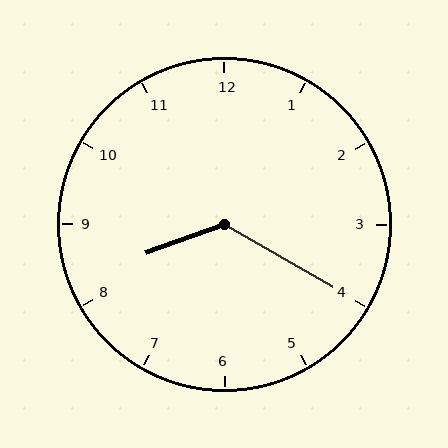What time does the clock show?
8:20.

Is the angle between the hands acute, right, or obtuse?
It is obtuse.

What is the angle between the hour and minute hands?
Approximately 130 degrees.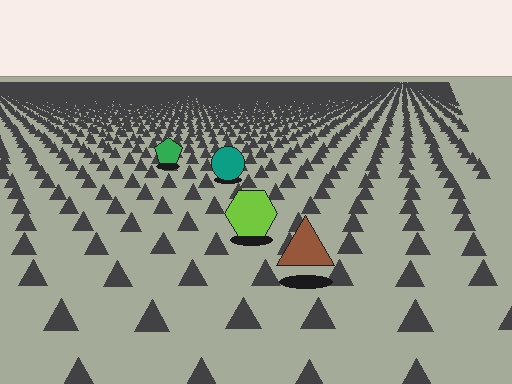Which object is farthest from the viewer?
The green pentagon is farthest from the viewer. It appears smaller and the ground texture around it is denser.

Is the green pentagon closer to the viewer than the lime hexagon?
No. The lime hexagon is closer — you can tell from the texture gradient: the ground texture is coarser near it.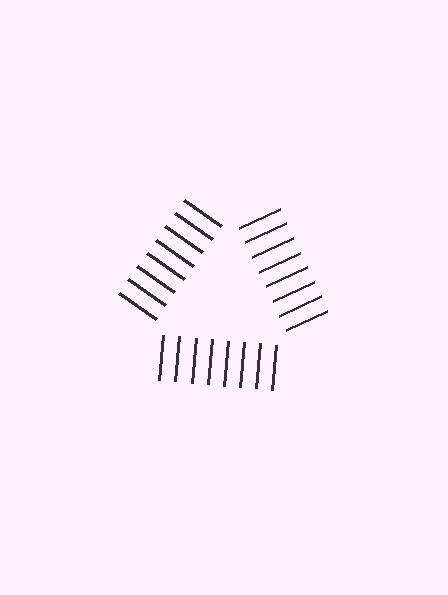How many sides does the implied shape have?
3 sides — the line-ends trace a triangle.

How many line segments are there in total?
24 — 8 along each of the 3 edges.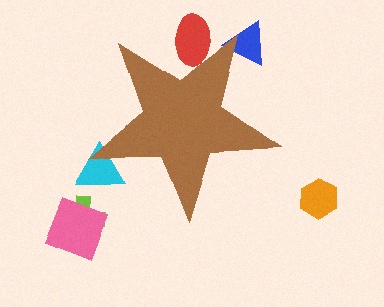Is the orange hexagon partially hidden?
No, the orange hexagon is fully visible.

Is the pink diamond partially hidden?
No, the pink diamond is fully visible.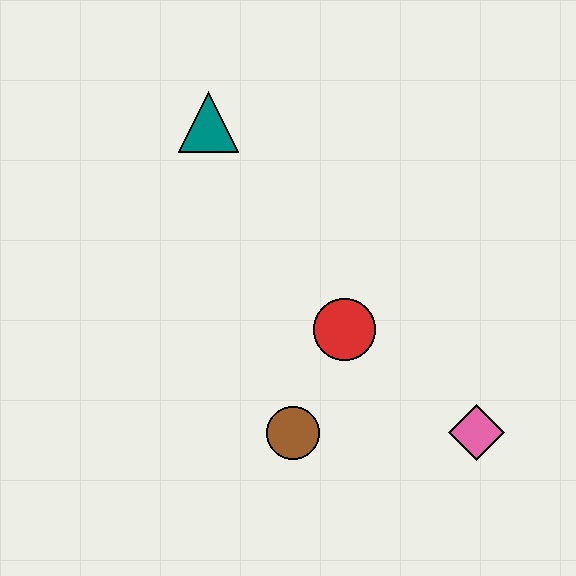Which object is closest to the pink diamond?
The red circle is closest to the pink diamond.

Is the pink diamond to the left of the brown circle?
No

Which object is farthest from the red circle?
The teal triangle is farthest from the red circle.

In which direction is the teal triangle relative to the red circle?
The teal triangle is above the red circle.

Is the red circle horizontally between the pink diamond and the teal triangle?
Yes